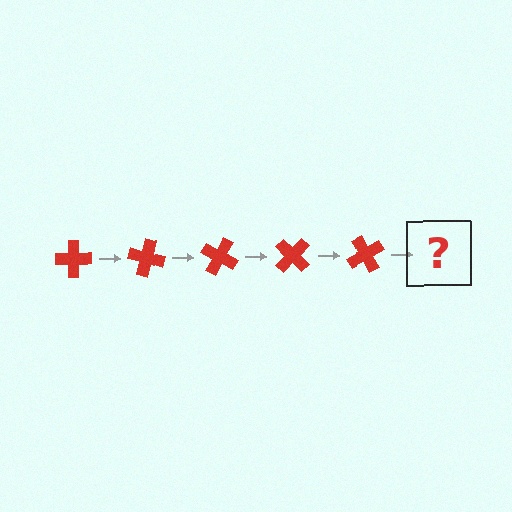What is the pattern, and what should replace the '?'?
The pattern is that the cross rotates 15 degrees each step. The '?' should be a red cross rotated 75 degrees.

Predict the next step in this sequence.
The next step is a red cross rotated 75 degrees.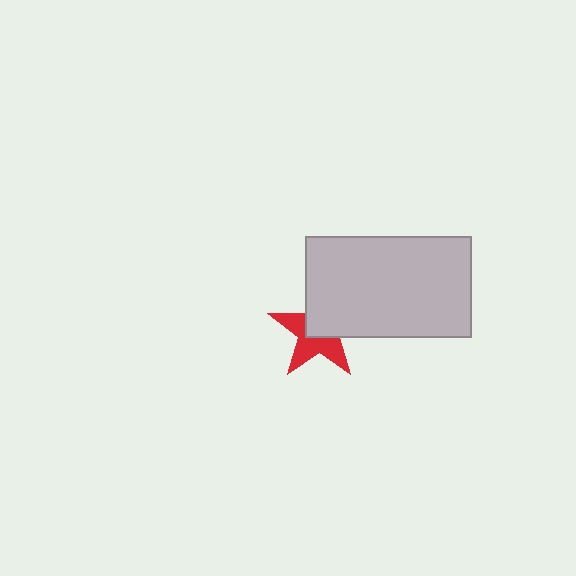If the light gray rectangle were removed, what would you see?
You would see the complete red star.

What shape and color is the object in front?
The object in front is a light gray rectangle.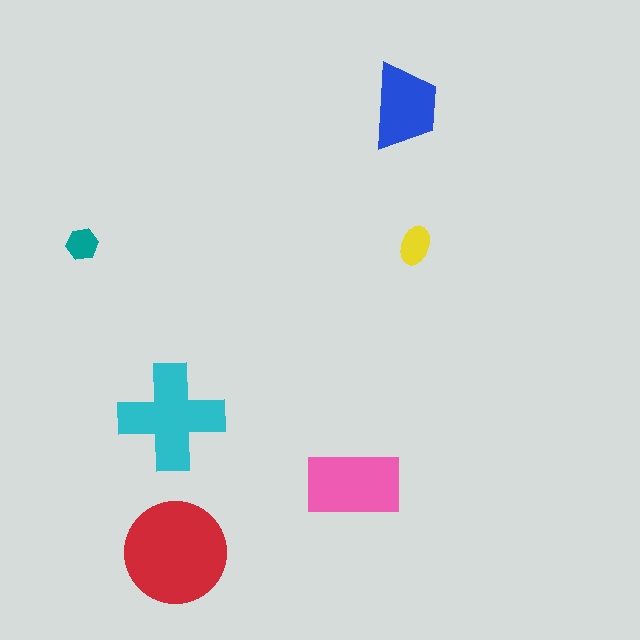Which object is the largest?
The red circle.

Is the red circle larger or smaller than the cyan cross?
Larger.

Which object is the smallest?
The teal hexagon.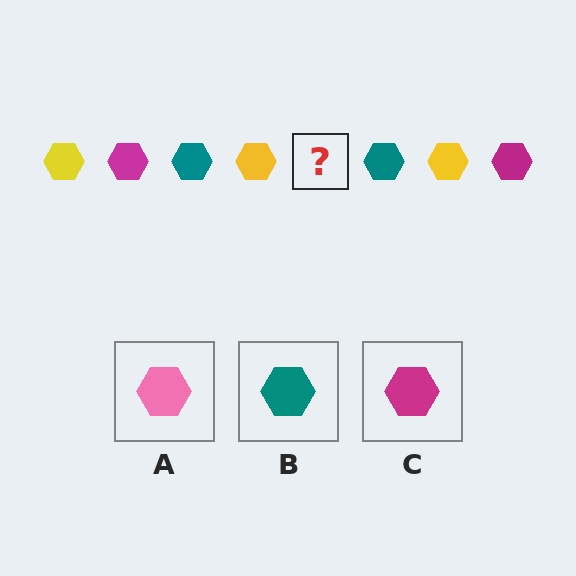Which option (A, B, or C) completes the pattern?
C.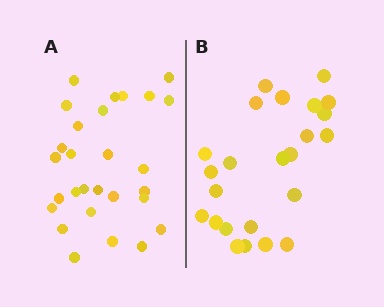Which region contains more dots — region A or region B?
Region A (the left region) has more dots.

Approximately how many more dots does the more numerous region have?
Region A has about 4 more dots than region B.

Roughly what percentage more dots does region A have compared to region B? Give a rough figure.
About 15% more.